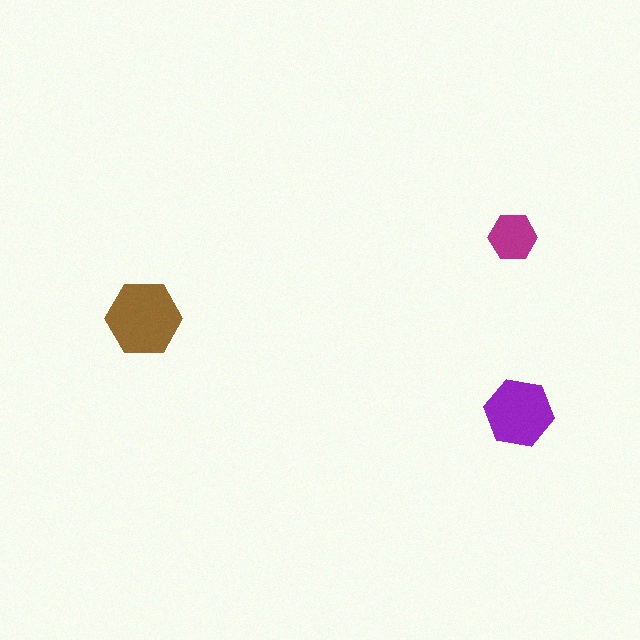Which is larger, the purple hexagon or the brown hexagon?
The brown one.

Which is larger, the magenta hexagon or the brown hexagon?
The brown one.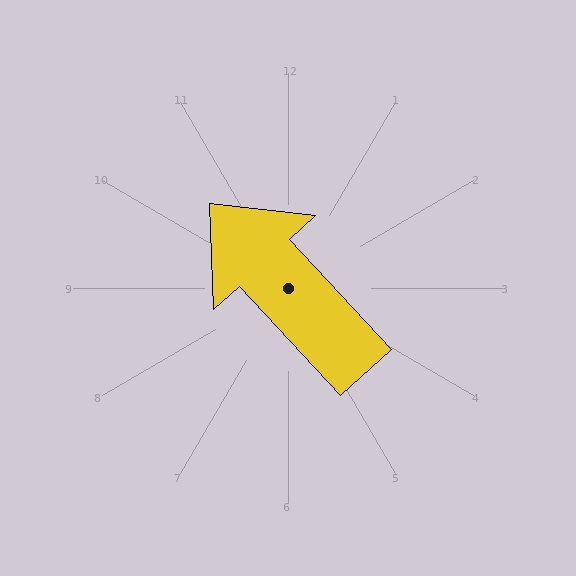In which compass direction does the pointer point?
Northwest.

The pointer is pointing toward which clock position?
Roughly 11 o'clock.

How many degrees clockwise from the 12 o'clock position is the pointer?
Approximately 317 degrees.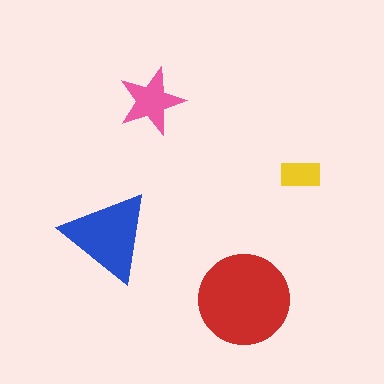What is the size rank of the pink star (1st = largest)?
3rd.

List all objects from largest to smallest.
The red circle, the blue triangle, the pink star, the yellow rectangle.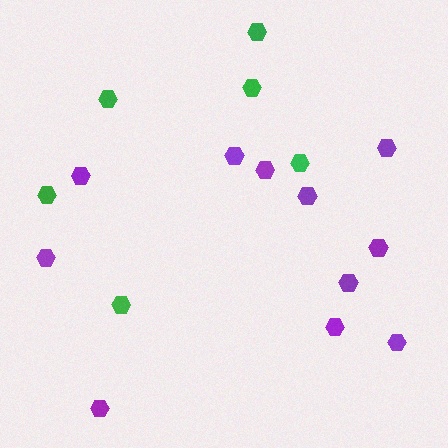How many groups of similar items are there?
There are 2 groups: one group of purple hexagons (11) and one group of green hexagons (6).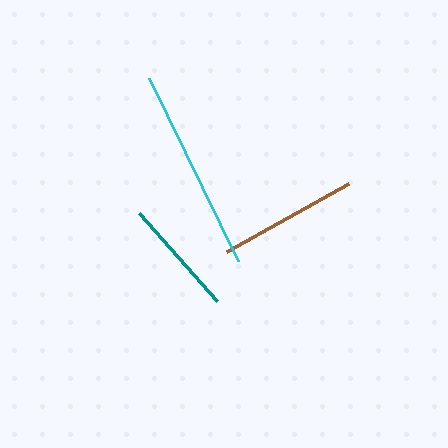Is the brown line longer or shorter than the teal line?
The brown line is longer than the teal line.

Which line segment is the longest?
The cyan line is the longest at approximately 203 pixels.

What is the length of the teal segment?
The teal segment is approximately 118 pixels long.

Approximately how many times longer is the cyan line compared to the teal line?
The cyan line is approximately 1.7 times the length of the teal line.